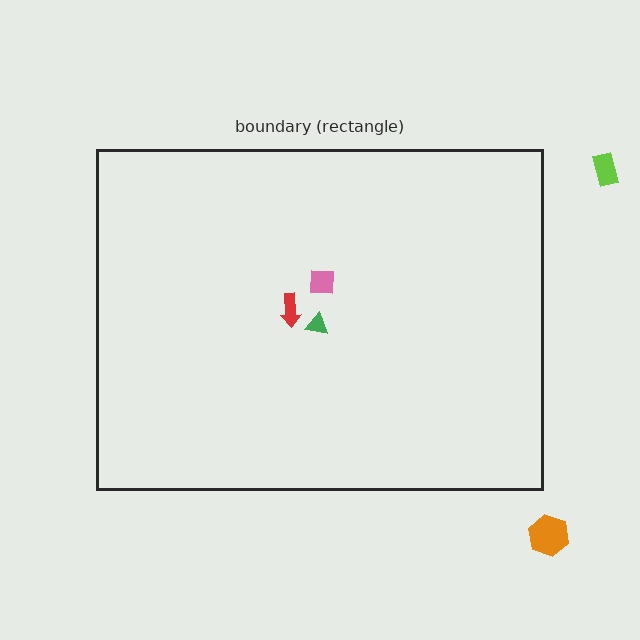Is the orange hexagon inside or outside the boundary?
Outside.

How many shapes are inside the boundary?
3 inside, 2 outside.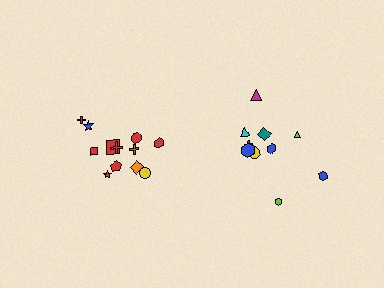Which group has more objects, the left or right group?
The left group.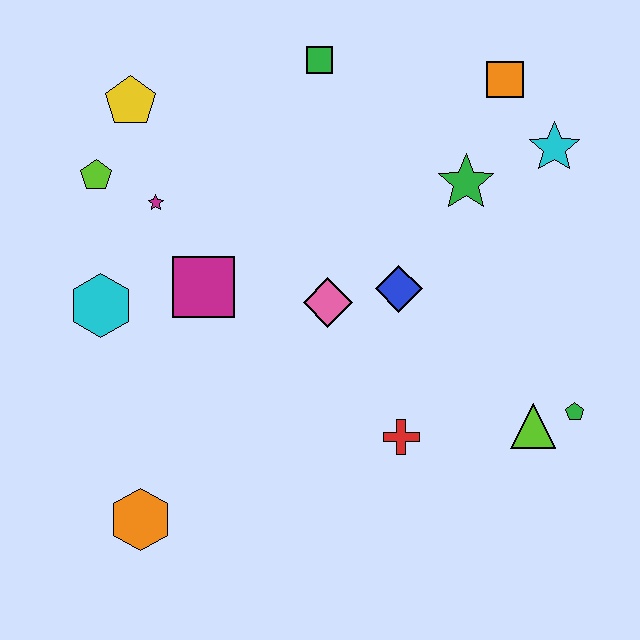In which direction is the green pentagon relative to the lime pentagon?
The green pentagon is to the right of the lime pentagon.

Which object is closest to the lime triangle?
The green pentagon is closest to the lime triangle.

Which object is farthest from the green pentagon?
The yellow pentagon is farthest from the green pentagon.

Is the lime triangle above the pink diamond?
No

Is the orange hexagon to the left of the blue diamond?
Yes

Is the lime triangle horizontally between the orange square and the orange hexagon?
No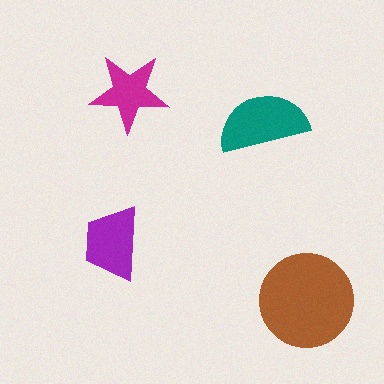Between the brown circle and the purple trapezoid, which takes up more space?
The brown circle.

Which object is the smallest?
The magenta star.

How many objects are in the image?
There are 4 objects in the image.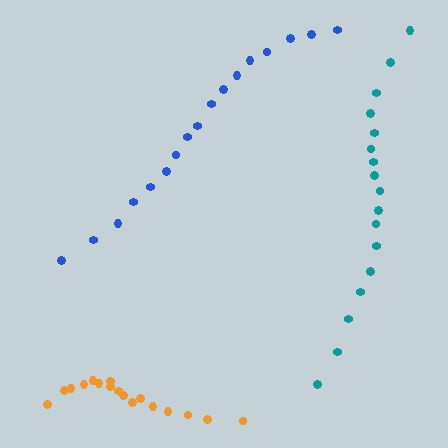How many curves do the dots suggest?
There are 3 distinct paths.